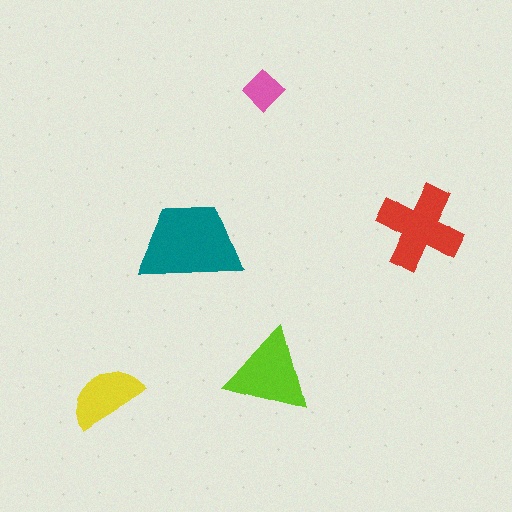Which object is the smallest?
The pink diamond.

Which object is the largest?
The teal trapezoid.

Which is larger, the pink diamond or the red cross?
The red cross.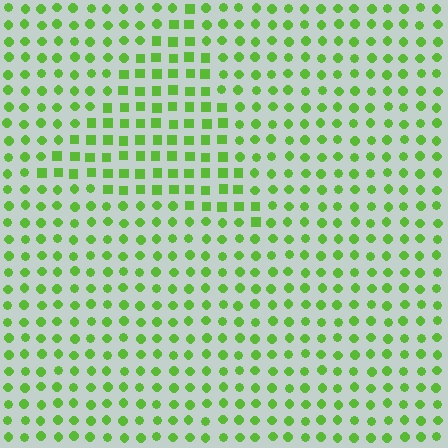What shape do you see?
I see a triangle.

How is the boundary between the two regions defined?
The boundary is defined by a change in element shape: squares inside vs. circles outside. All elements share the same color and spacing.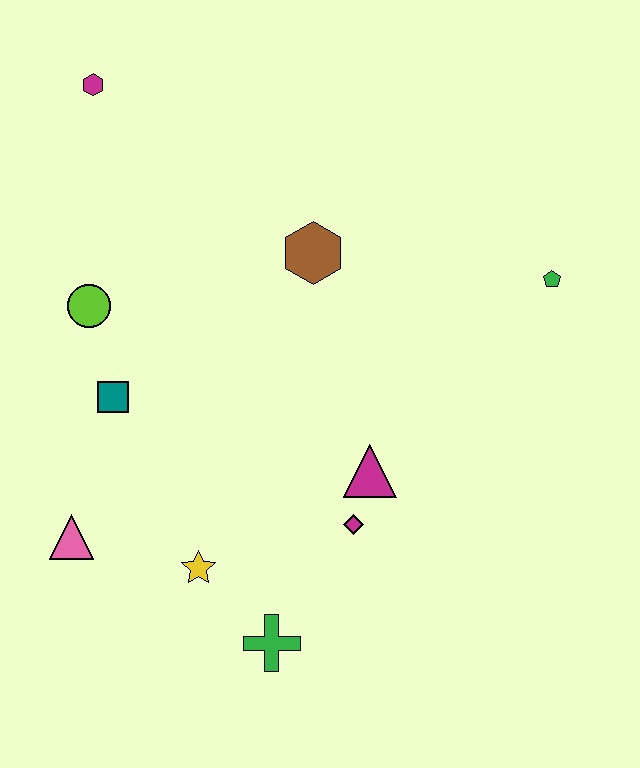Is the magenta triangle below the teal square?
Yes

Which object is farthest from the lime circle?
The green pentagon is farthest from the lime circle.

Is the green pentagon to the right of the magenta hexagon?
Yes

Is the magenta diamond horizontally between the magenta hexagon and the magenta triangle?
Yes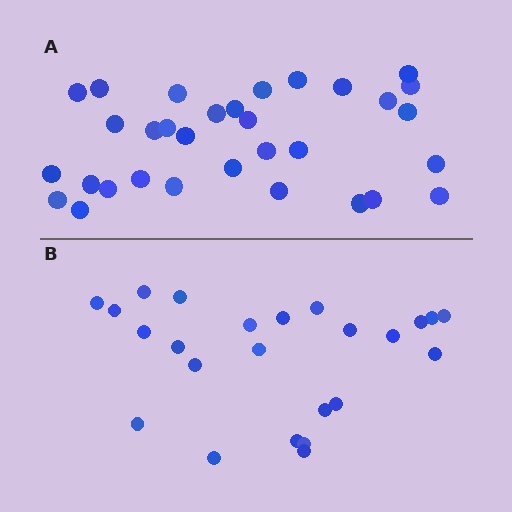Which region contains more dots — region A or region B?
Region A (the top region) has more dots.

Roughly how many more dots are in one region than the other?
Region A has roughly 8 or so more dots than region B.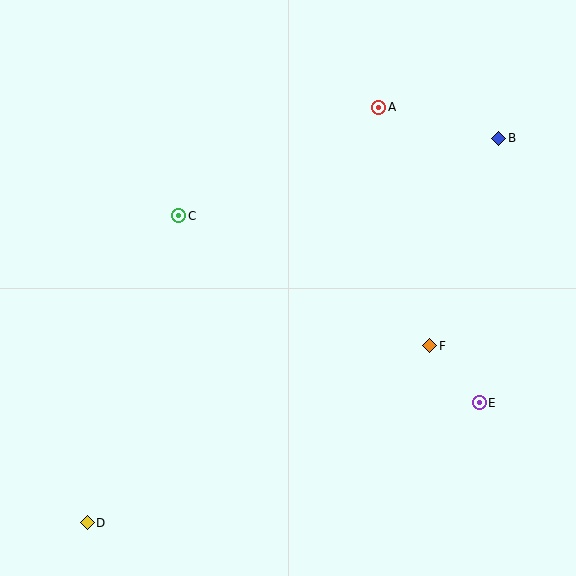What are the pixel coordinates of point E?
Point E is at (479, 403).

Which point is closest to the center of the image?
Point C at (179, 216) is closest to the center.